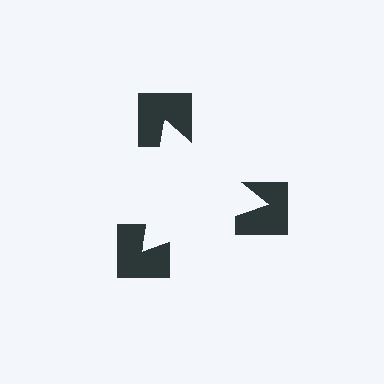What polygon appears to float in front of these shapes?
An illusory triangle — its edges are inferred from the aligned wedge cuts in the notched squares, not physically drawn.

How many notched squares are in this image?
There are 3 — one at each vertex of the illusory triangle.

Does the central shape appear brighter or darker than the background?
It typically appears slightly brighter than the background, even though no actual brightness change is drawn.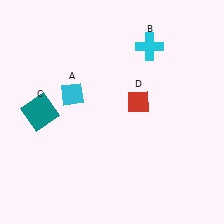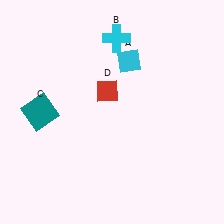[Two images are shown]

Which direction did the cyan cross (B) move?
The cyan cross (B) moved left.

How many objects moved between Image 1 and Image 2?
3 objects moved between the two images.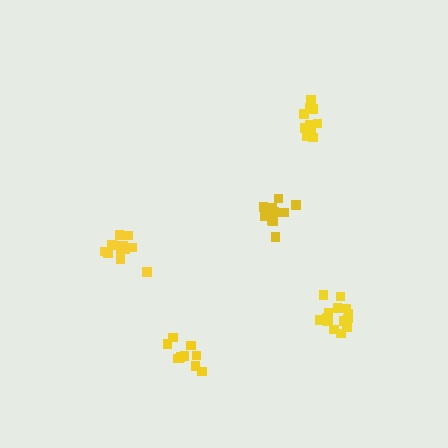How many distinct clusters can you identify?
There are 5 distinct clusters.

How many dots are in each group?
Group 1: 12 dots, Group 2: 15 dots, Group 3: 10 dots, Group 4: 14 dots, Group 5: 10 dots (61 total).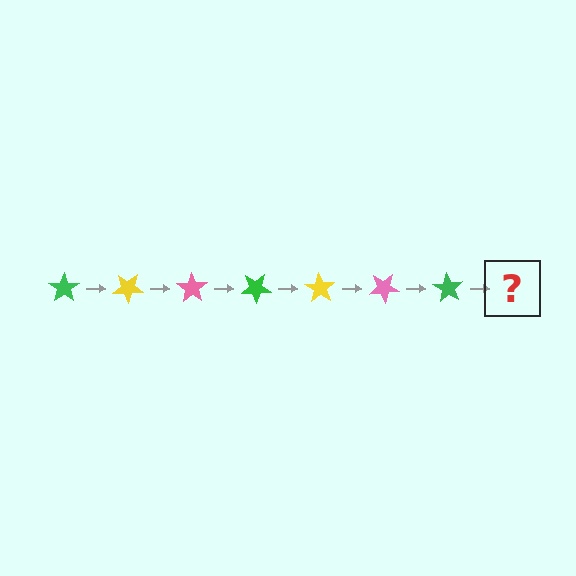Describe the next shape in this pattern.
It should be a yellow star, rotated 245 degrees from the start.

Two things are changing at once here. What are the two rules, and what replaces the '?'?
The two rules are that it rotates 35 degrees each step and the color cycles through green, yellow, and pink. The '?' should be a yellow star, rotated 245 degrees from the start.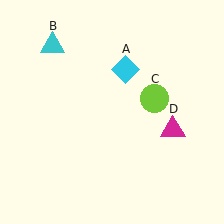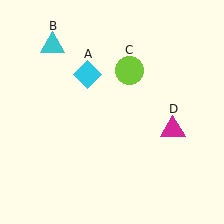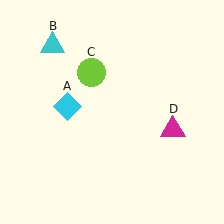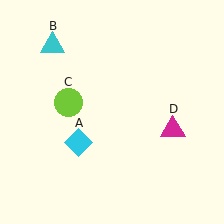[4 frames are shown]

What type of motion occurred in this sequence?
The cyan diamond (object A), lime circle (object C) rotated counterclockwise around the center of the scene.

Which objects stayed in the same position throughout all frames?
Cyan triangle (object B) and magenta triangle (object D) remained stationary.